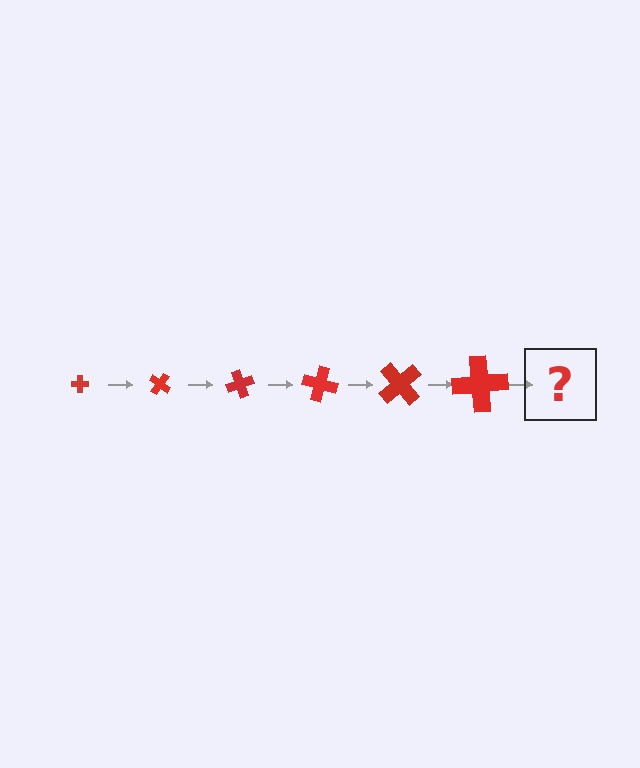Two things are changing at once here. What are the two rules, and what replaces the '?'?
The two rules are that the cross grows larger each step and it rotates 35 degrees each step. The '?' should be a cross, larger than the previous one and rotated 210 degrees from the start.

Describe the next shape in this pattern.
It should be a cross, larger than the previous one and rotated 210 degrees from the start.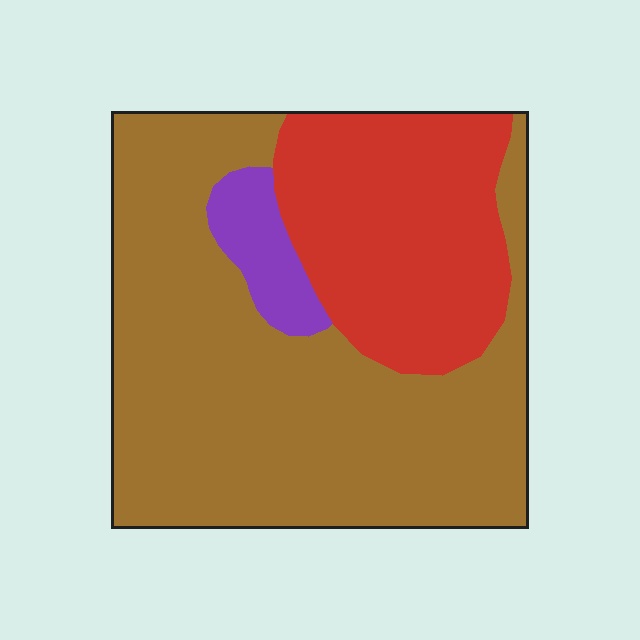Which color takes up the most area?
Brown, at roughly 65%.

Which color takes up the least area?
Purple, at roughly 5%.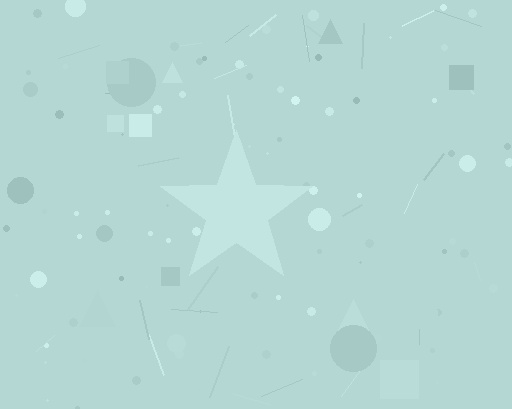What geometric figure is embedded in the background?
A star is embedded in the background.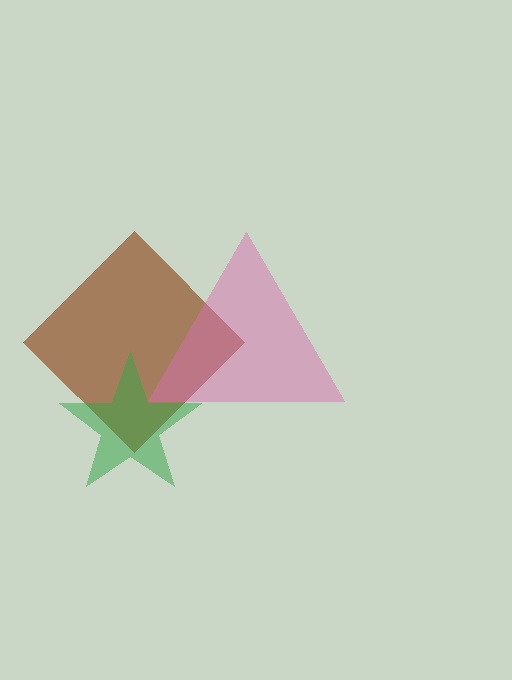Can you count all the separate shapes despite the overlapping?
Yes, there are 3 separate shapes.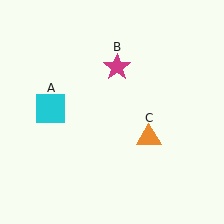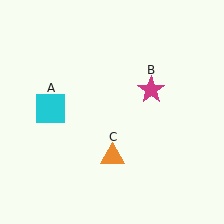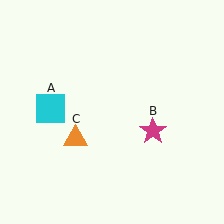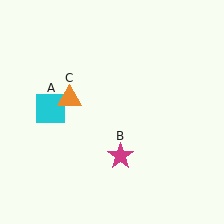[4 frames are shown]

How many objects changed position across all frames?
2 objects changed position: magenta star (object B), orange triangle (object C).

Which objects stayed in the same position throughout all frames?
Cyan square (object A) remained stationary.